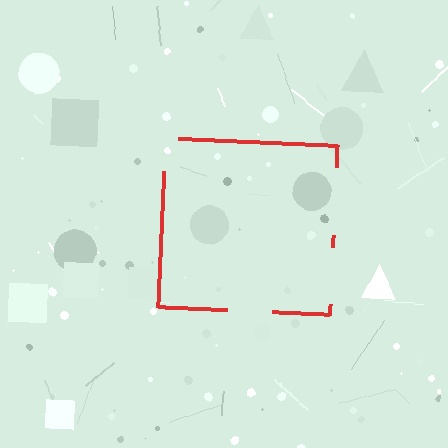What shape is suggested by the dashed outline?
The dashed outline suggests a square.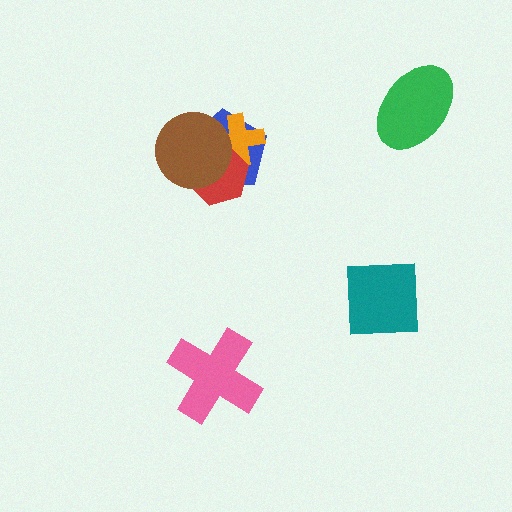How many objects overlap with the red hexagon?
3 objects overlap with the red hexagon.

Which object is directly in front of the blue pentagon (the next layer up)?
The orange cross is directly in front of the blue pentagon.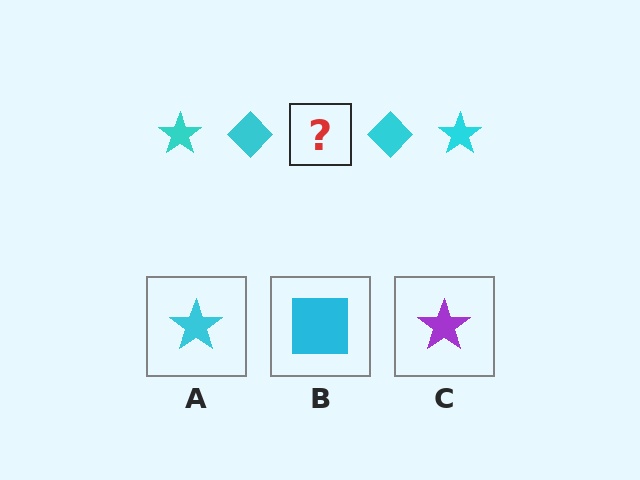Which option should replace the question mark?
Option A.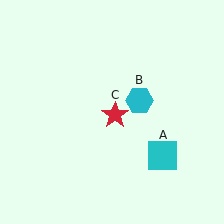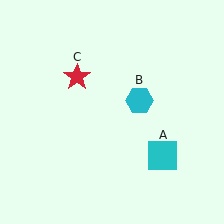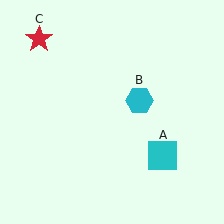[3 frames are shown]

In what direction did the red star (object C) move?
The red star (object C) moved up and to the left.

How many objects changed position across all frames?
1 object changed position: red star (object C).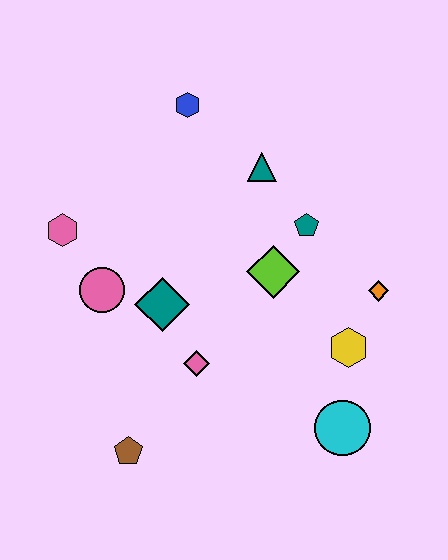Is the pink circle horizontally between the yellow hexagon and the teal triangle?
No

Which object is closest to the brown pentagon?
The pink diamond is closest to the brown pentagon.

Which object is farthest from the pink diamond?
The blue hexagon is farthest from the pink diamond.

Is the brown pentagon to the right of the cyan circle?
No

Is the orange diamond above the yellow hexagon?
Yes